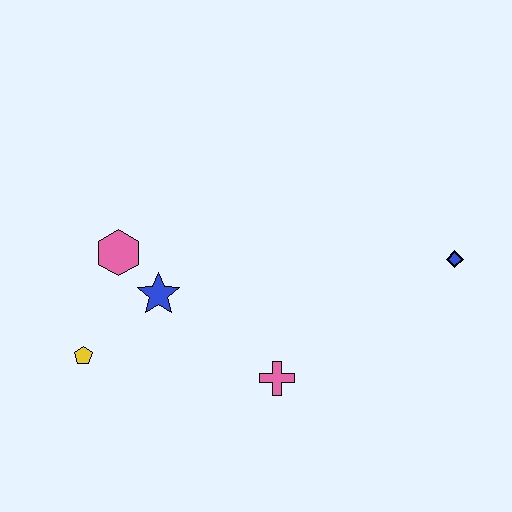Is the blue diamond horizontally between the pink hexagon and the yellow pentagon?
No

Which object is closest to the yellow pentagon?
The blue star is closest to the yellow pentagon.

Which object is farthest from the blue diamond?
The yellow pentagon is farthest from the blue diamond.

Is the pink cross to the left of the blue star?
No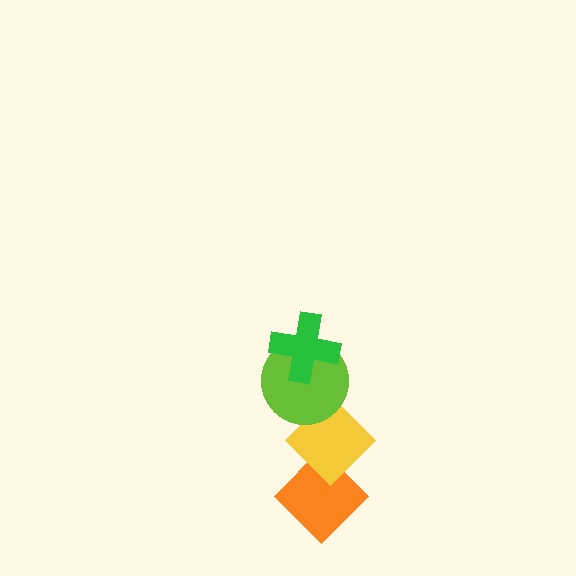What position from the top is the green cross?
The green cross is 1st from the top.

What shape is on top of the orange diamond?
The yellow diamond is on top of the orange diamond.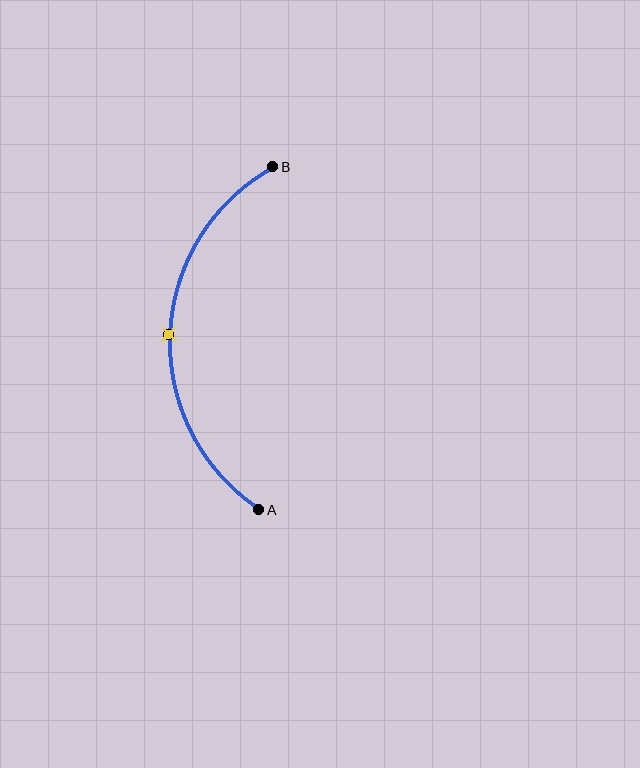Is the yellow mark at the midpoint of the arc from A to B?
Yes. The yellow mark lies on the arc at equal arc-length from both A and B — it is the arc midpoint.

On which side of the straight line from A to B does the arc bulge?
The arc bulges to the left of the straight line connecting A and B.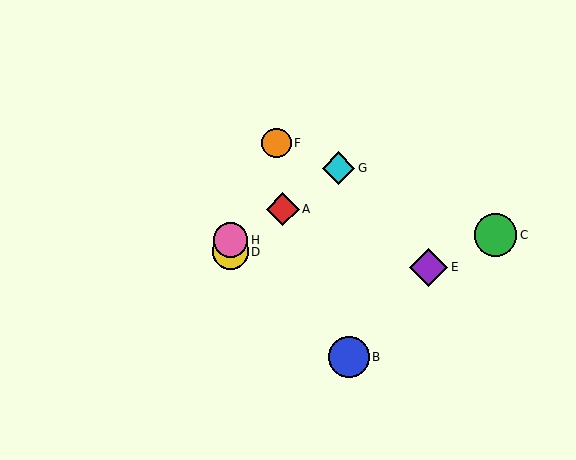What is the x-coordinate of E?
Object E is at x≈429.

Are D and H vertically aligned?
Yes, both are at x≈230.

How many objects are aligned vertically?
2 objects (D, H) are aligned vertically.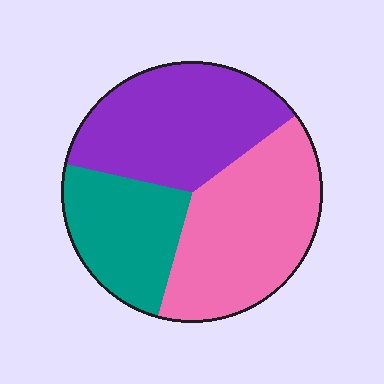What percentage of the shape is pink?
Pink takes up about two fifths (2/5) of the shape.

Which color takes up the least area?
Teal, at roughly 25%.